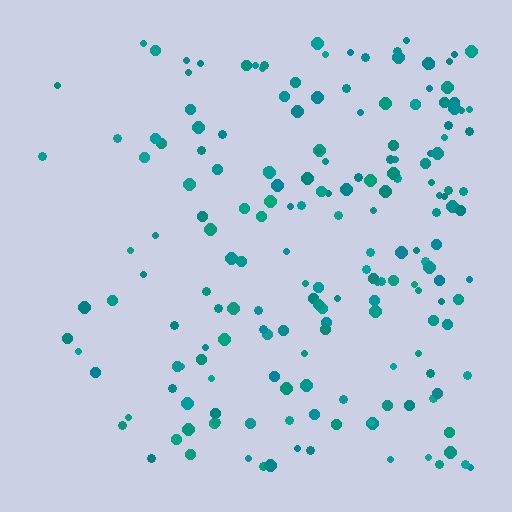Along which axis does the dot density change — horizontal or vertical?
Horizontal.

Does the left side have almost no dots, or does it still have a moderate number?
Still a moderate number, just noticeably fewer than the right.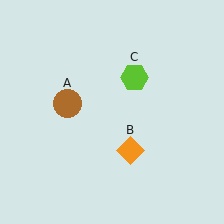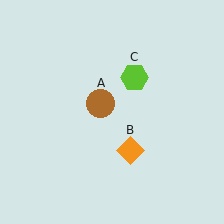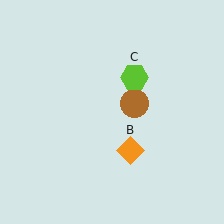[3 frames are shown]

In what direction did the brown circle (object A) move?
The brown circle (object A) moved right.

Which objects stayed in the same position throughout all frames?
Orange diamond (object B) and lime hexagon (object C) remained stationary.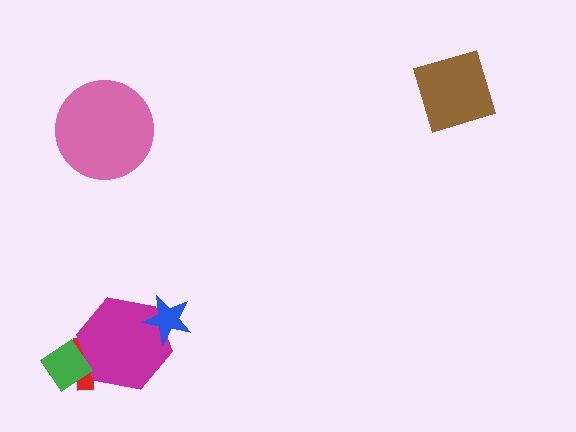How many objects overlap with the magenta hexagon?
3 objects overlap with the magenta hexagon.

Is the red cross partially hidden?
Yes, it is partially covered by another shape.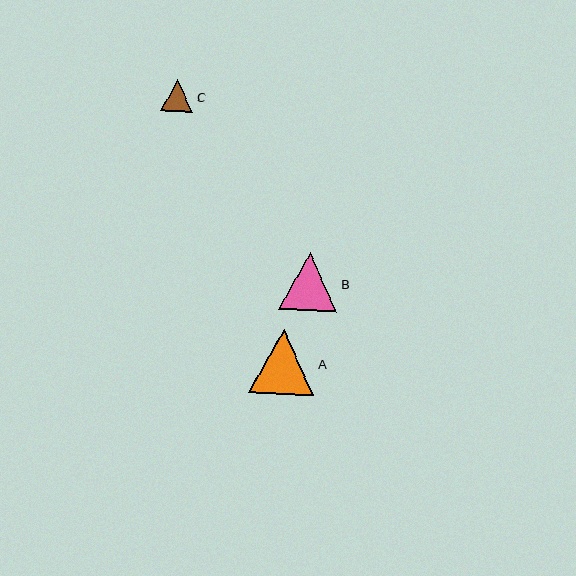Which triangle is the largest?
Triangle A is the largest with a size of approximately 65 pixels.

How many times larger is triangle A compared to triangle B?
Triangle A is approximately 1.1 times the size of triangle B.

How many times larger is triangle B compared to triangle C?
Triangle B is approximately 1.8 times the size of triangle C.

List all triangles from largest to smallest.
From largest to smallest: A, B, C.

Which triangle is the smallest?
Triangle C is the smallest with a size of approximately 33 pixels.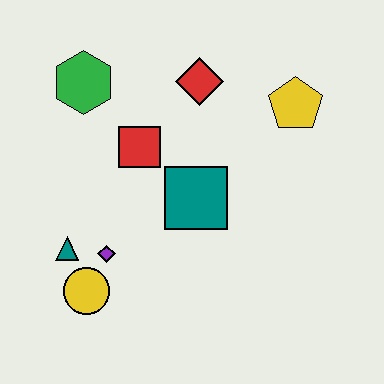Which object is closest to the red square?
The teal square is closest to the red square.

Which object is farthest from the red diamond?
The yellow circle is farthest from the red diamond.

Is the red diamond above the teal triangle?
Yes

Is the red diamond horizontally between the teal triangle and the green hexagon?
No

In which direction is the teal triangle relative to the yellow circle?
The teal triangle is above the yellow circle.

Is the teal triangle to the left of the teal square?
Yes